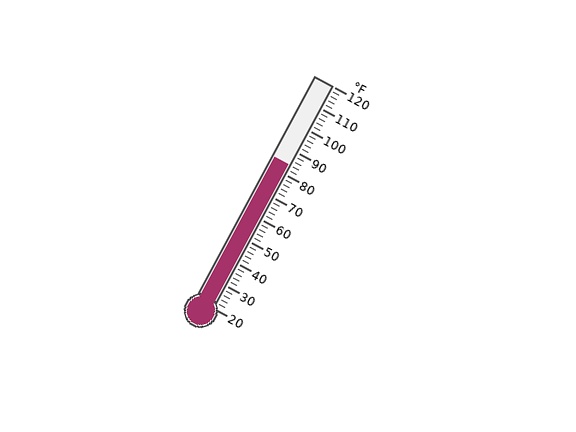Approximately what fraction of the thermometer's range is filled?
The thermometer is filled to approximately 65% of its range.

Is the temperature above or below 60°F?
The temperature is above 60°F.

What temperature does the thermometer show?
The thermometer shows approximately 84°F.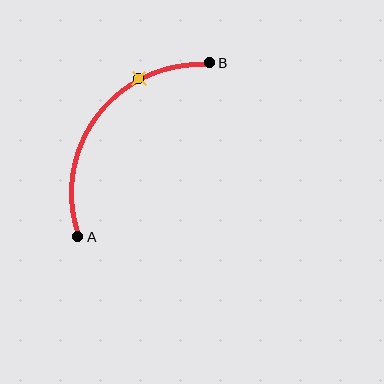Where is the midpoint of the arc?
The arc midpoint is the point on the curve farthest from the straight line joining A and B. It sits above and to the left of that line.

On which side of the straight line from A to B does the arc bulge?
The arc bulges above and to the left of the straight line connecting A and B.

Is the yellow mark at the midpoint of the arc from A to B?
No. The yellow mark lies on the arc but is closer to endpoint B. The arc midpoint would be at the point on the curve equidistant along the arc from both A and B.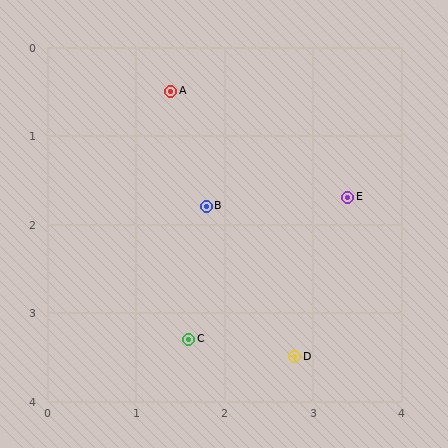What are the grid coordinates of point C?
Point C is at approximately (1.6, 3.3).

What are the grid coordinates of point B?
Point B is at approximately (1.8, 1.8).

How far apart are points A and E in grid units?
Points A and E are about 2.3 grid units apart.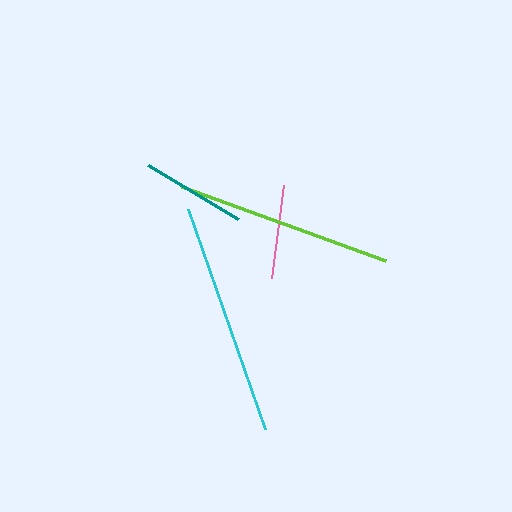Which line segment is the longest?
The cyan line is the longest at approximately 233 pixels.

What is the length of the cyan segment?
The cyan segment is approximately 233 pixels long.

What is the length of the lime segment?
The lime segment is approximately 216 pixels long.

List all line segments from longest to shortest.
From longest to shortest: cyan, lime, teal, pink.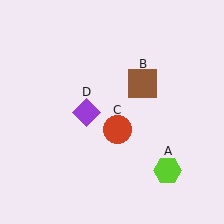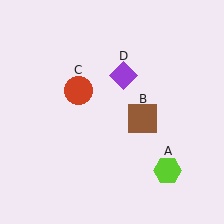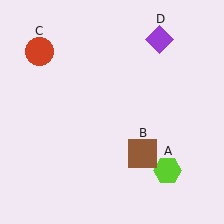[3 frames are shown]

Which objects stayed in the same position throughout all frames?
Lime hexagon (object A) remained stationary.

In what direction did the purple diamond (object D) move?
The purple diamond (object D) moved up and to the right.